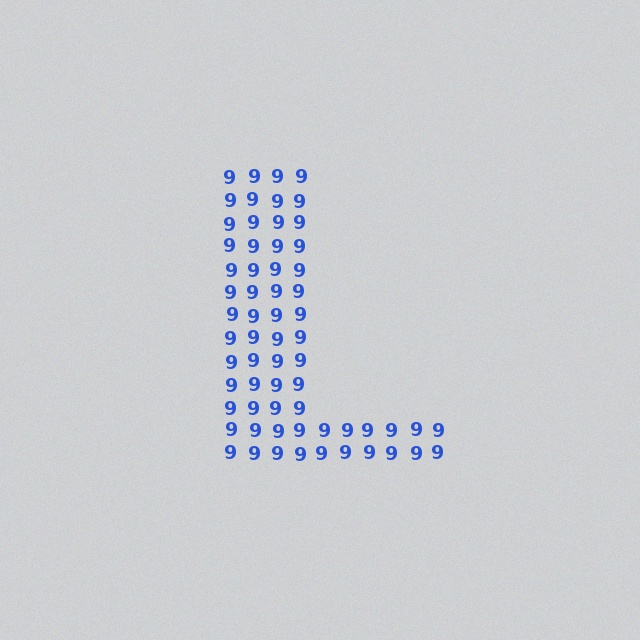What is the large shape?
The large shape is the letter L.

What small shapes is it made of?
It is made of small digit 9's.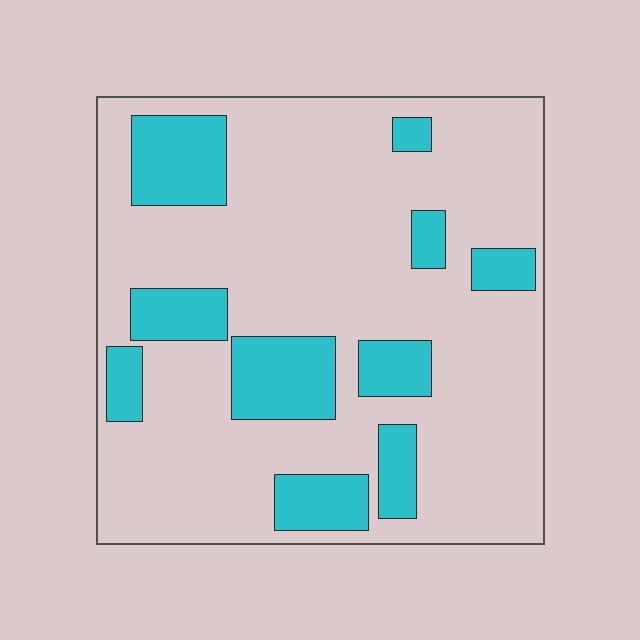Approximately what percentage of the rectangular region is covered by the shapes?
Approximately 20%.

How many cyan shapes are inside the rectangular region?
10.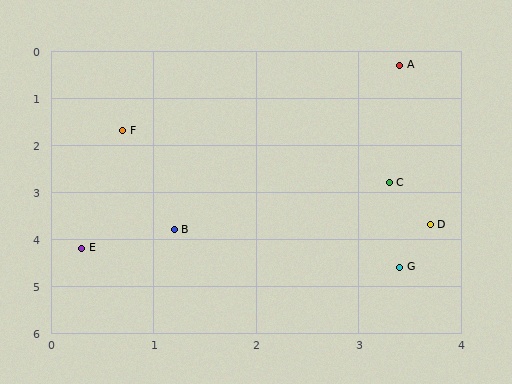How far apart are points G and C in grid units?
Points G and C are about 1.8 grid units apart.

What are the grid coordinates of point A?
Point A is at approximately (3.4, 0.3).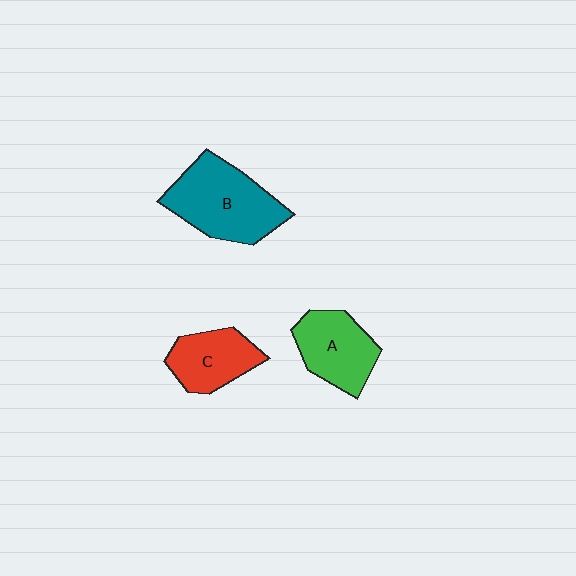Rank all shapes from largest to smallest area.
From largest to smallest: B (teal), A (green), C (red).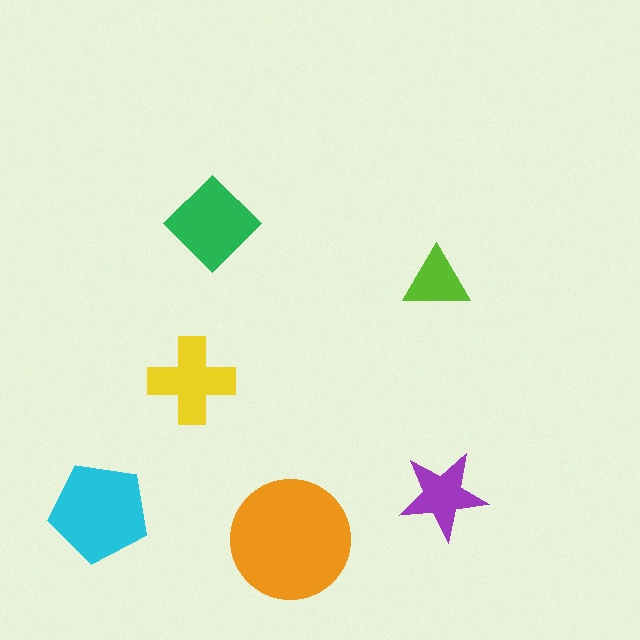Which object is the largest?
The orange circle.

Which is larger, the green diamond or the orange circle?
The orange circle.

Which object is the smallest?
The lime triangle.